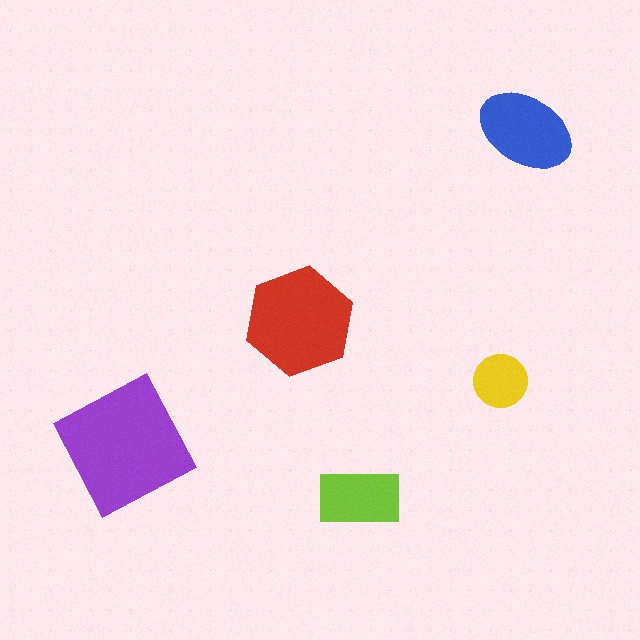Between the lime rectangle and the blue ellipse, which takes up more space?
The blue ellipse.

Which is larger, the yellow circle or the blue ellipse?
The blue ellipse.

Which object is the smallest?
The yellow circle.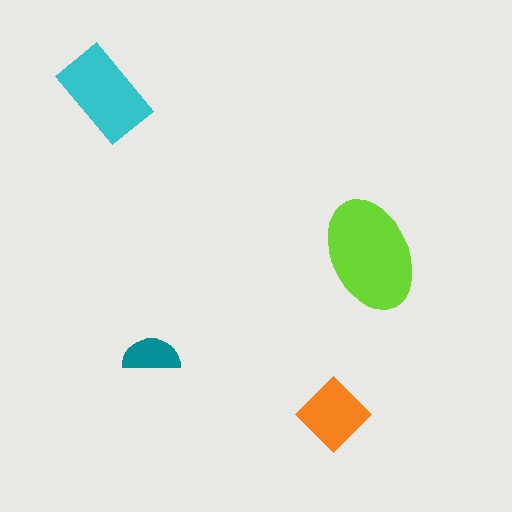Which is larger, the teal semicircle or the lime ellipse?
The lime ellipse.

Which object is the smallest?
The teal semicircle.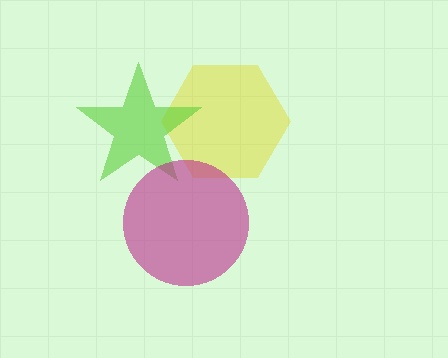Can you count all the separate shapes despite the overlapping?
Yes, there are 3 separate shapes.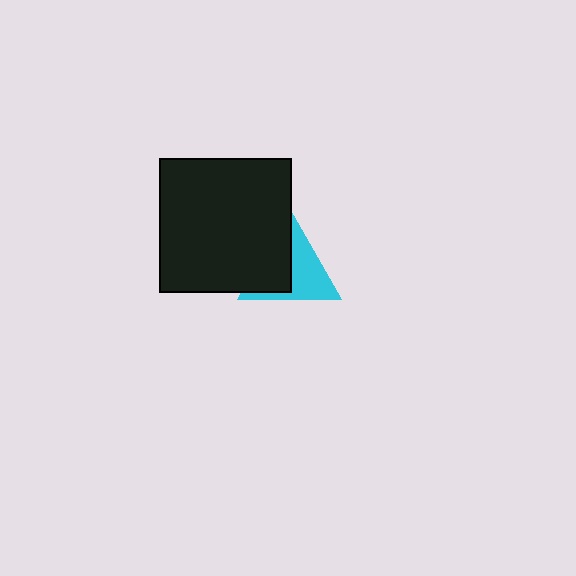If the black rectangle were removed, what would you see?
You would see the complete cyan triangle.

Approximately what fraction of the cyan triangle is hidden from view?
Roughly 47% of the cyan triangle is hidden behind the black rectangle.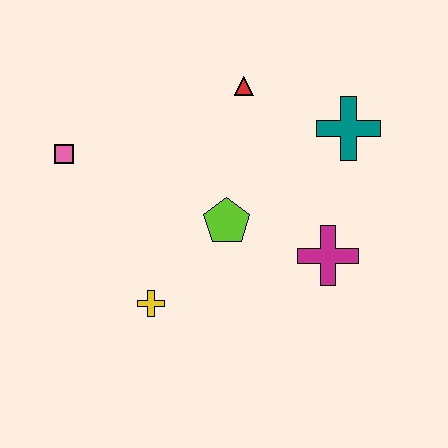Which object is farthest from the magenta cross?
The pink square is farthest from the magenta cross.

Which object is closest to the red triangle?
The teal cross is closest to the red triangle.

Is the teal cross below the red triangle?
Yes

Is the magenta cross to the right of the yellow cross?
Yes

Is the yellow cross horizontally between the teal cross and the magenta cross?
No